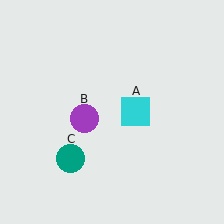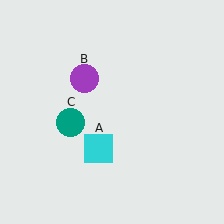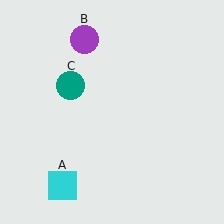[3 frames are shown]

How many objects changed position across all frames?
3 objects changed position: cyan square (object A), purple circle (object B), teal circle (object C).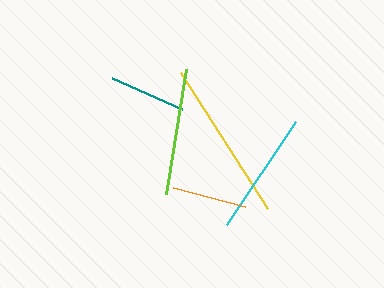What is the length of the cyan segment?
The cyan segment is approximately 124 pixels long.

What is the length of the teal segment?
The teal segment is approximately 76 pixels long.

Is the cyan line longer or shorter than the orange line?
The cyan line is longer than the orange line.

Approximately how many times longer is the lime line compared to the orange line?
The lime line is approximately 1.7 times the length of the orange line.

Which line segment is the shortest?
The orange line is the shortest at approximately 74 pixels.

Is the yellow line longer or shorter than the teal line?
The yellow line is longer than the teal line.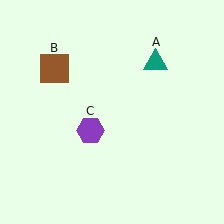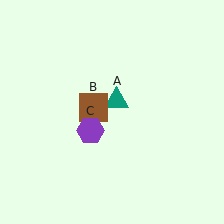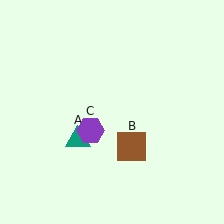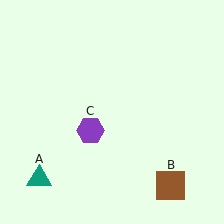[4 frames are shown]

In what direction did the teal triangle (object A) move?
The teal triangle (object A) moved down and to the left.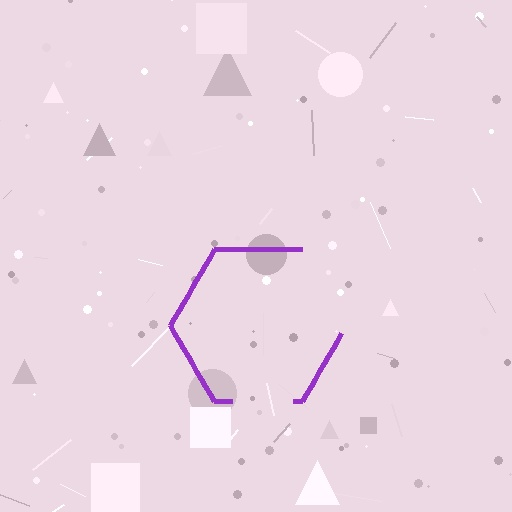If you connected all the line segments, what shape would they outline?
They would outline a hexagon.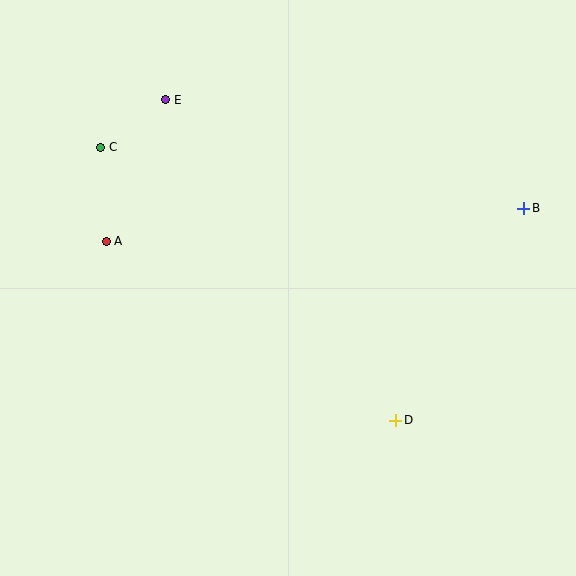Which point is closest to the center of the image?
Point D at (396, 420) is closest to the center.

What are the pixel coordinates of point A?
Point A is at (106, 241).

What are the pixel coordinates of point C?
Point C is at (101, 147).